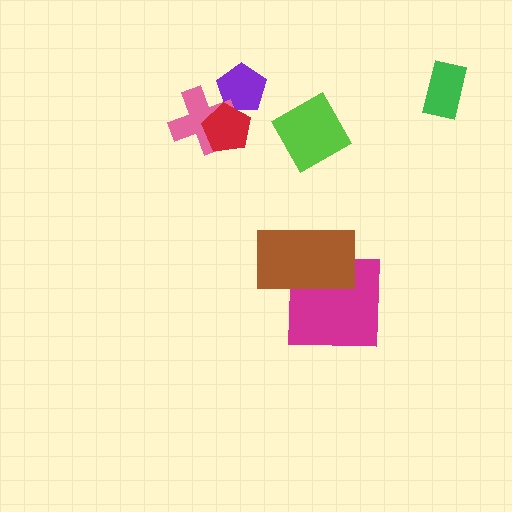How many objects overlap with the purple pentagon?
2 objects overlap with the purple pentagon.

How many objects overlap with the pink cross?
2 objects overlap with the pink cross.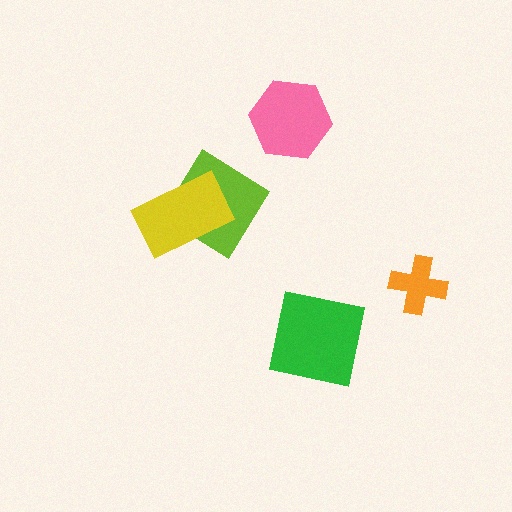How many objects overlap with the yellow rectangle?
1 object overlaps with the yellow rectangle.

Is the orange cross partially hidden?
No, no other shape covers it.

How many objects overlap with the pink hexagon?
0 objects overlap with the pink hexagon.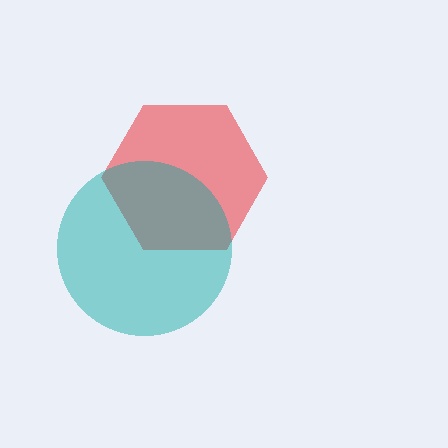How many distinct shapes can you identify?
There are 2 distinct shapes: a red hexagon, a teal circle.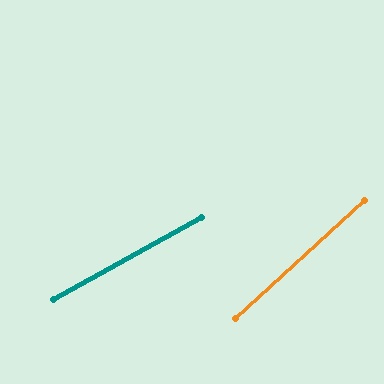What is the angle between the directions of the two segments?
Approximately 13 degrees.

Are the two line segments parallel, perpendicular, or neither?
Neither parallel nor perpendicular — they differ by about 13°.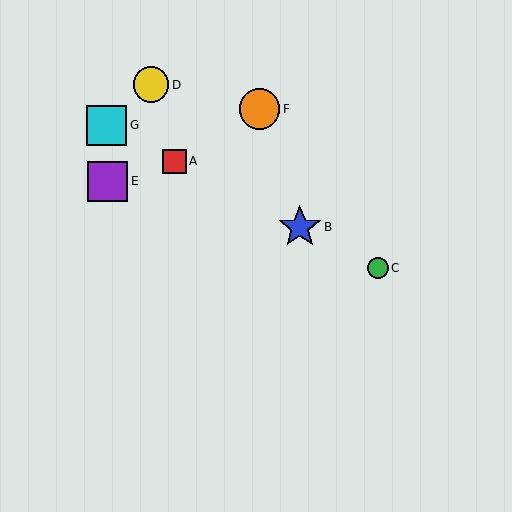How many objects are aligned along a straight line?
4 objects (A, B, C, G) are aligned along a straight line.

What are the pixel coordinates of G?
Object G is at (106, 125).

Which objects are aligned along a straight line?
Objects A, B, C, G are aligned along a straight line.